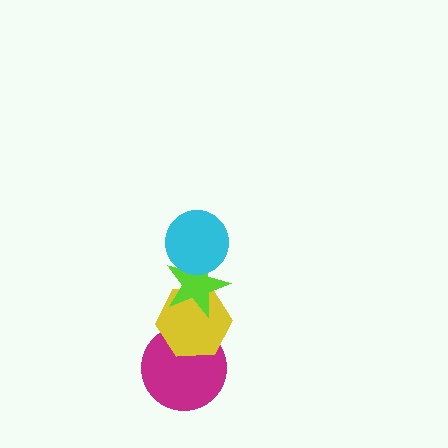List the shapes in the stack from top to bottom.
From top to bottom: the cyan circle, the lime star, the yellow hexagon, the magenta circle.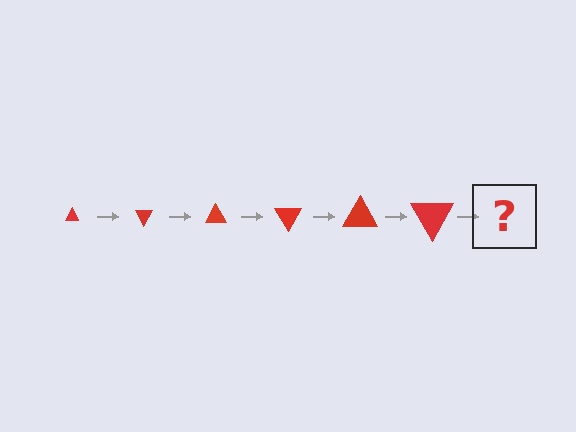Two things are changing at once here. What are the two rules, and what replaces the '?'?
The two rules are that the triangle grows larger each step and it rotates 60 degrees each step. The '?' should be a triangle, larger than the previous one and rotated 360 degrees from the start.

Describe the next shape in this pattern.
It should be a triangle, larger than the previous one and rotated 360 degrees from the start.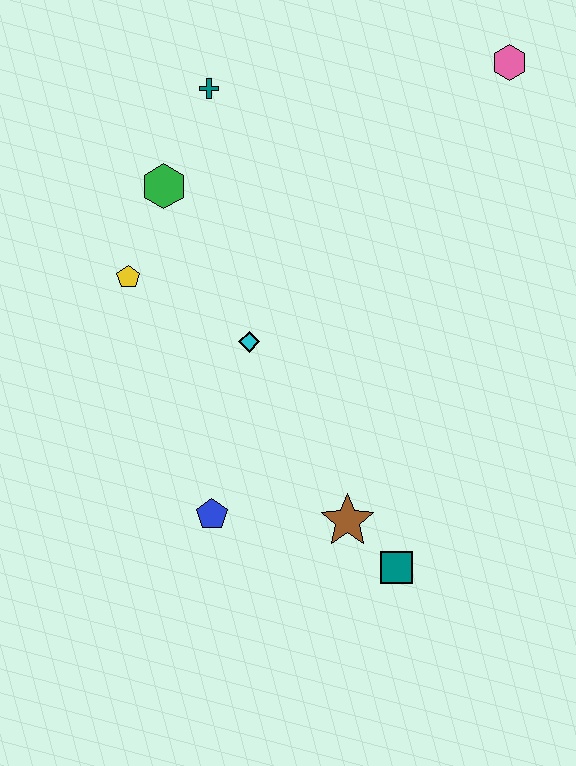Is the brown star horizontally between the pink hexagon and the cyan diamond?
Yes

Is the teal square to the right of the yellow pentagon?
Yes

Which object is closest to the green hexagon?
The yellow pentagon is closest to the green hexagon.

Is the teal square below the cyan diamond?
Yes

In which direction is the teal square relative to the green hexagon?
The teal square is below the green hexagon.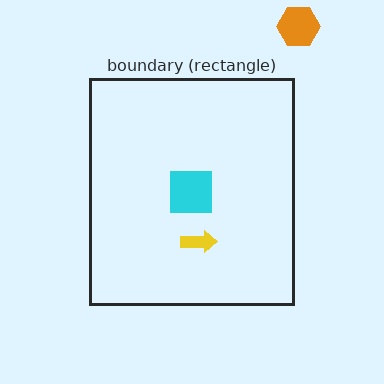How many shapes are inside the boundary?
2 inside, 1 outside.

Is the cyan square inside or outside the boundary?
Inside.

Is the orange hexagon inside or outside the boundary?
Outside.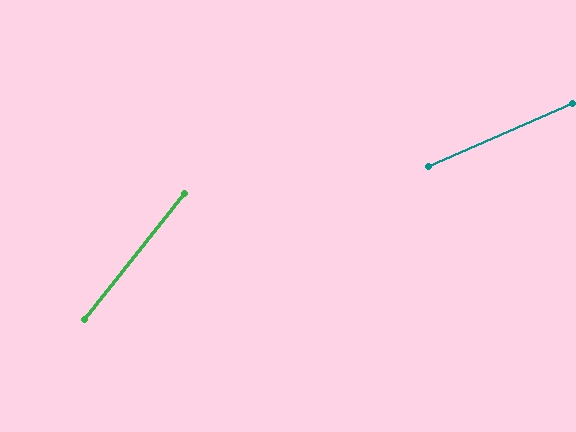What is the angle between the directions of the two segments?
Approximately 28 degrees.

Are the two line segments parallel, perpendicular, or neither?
Neither parallel nor perpendicular — they differ by about 28°.